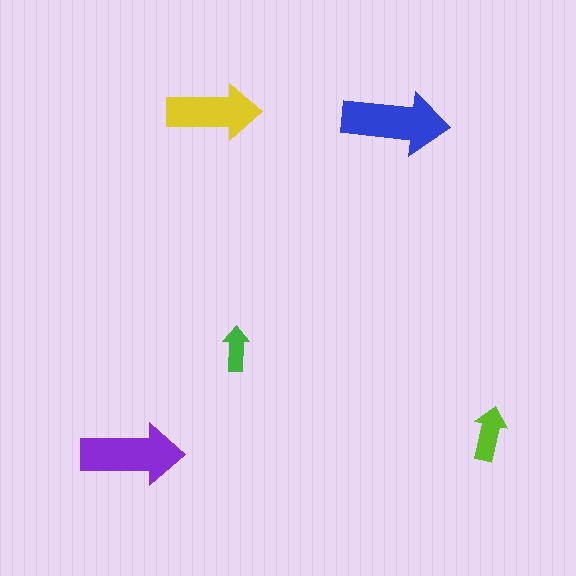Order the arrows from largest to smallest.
the blue one, the purple one, the yellow one, the lime one, the green one.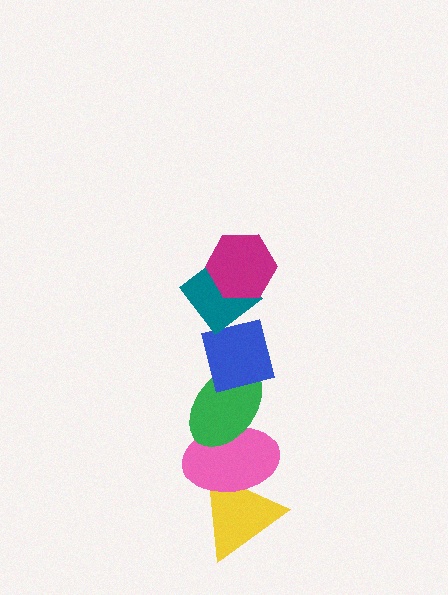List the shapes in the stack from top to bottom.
From top to bottom: the magenta hexagon, the teal diamond, the blue square, the green ellipse, the pink ellipse, the yellow triangle.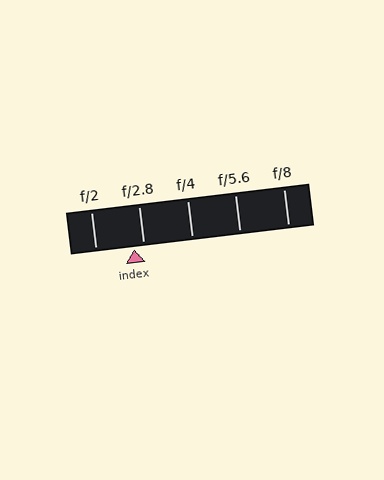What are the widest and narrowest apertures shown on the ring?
The widest aperture shown is f/2 and the narrowest is f/8.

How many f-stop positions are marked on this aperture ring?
There are 5 f-stop positions marked.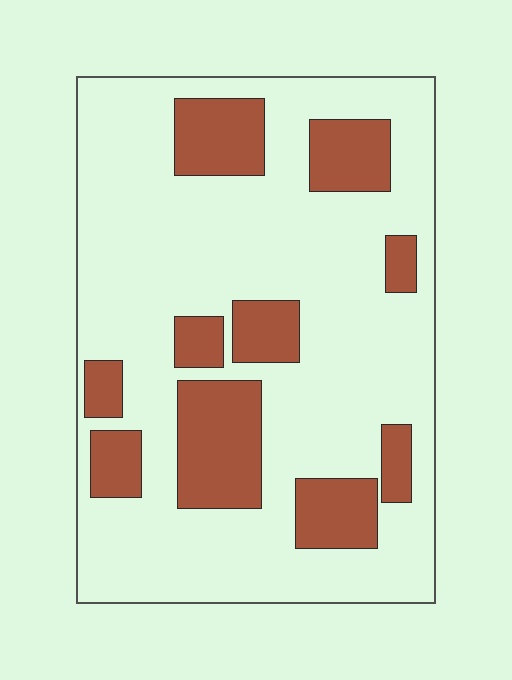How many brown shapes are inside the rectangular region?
10.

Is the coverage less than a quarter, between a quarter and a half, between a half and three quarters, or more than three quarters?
Less than a quarter.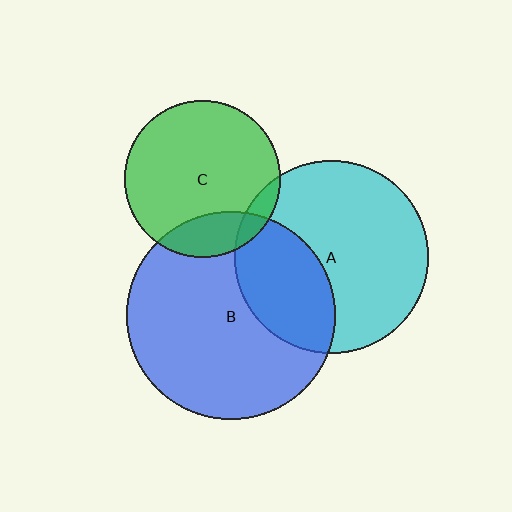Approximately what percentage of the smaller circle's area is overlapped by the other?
Approximately 20%.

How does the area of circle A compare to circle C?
Approximately 1.5 times.